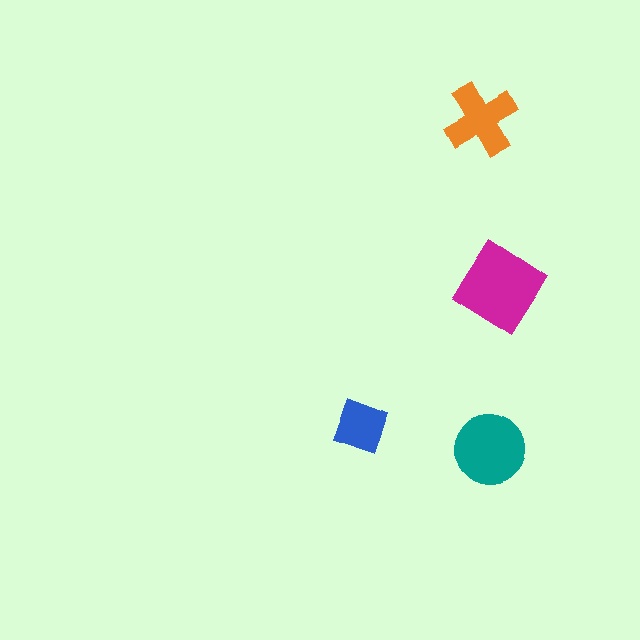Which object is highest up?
The orange cross is topmost.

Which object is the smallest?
The blue diamond.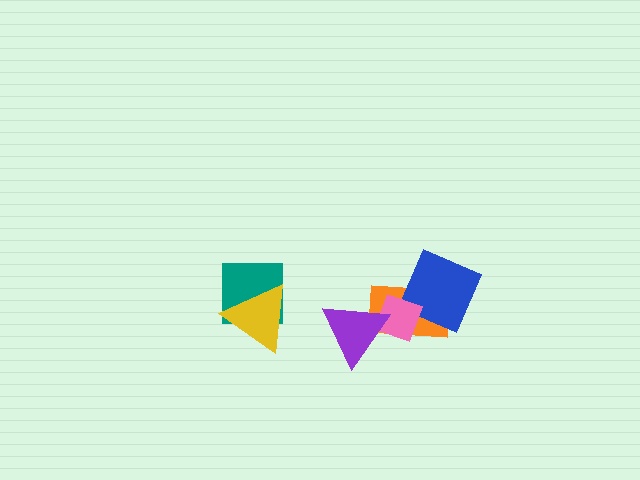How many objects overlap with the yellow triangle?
1 object overlaps with the yellow triangle.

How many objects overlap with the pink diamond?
3 objects overlap with the pink diamond.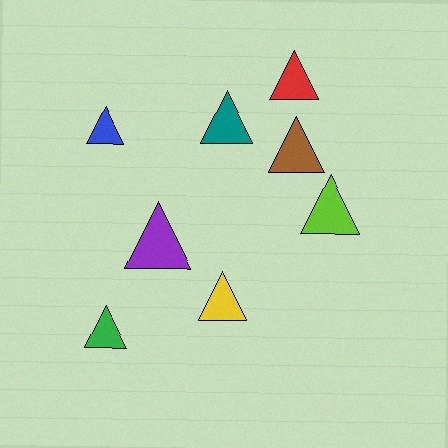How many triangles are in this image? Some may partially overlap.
There are 8 triangles.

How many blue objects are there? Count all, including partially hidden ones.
There is 1 blue object.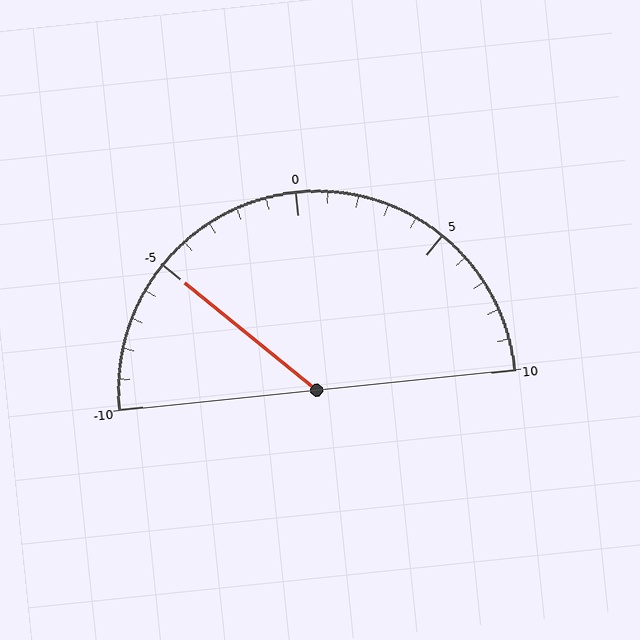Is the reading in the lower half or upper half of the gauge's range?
The reading is in the lower half of the range (-10 to 10).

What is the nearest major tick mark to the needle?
The nearest major tick mark is -5.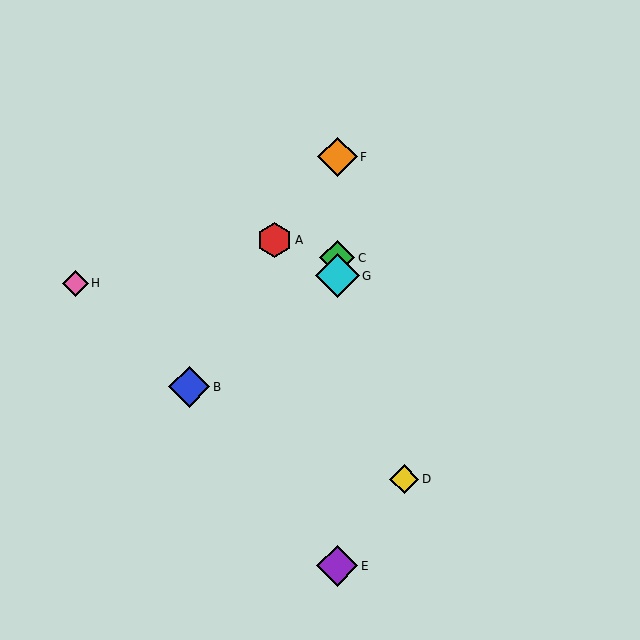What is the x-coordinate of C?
Object C is at x≈337.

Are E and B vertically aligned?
No, E is at x≈337 and B is at x≈189.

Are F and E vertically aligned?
Yes, both are at x≈337.